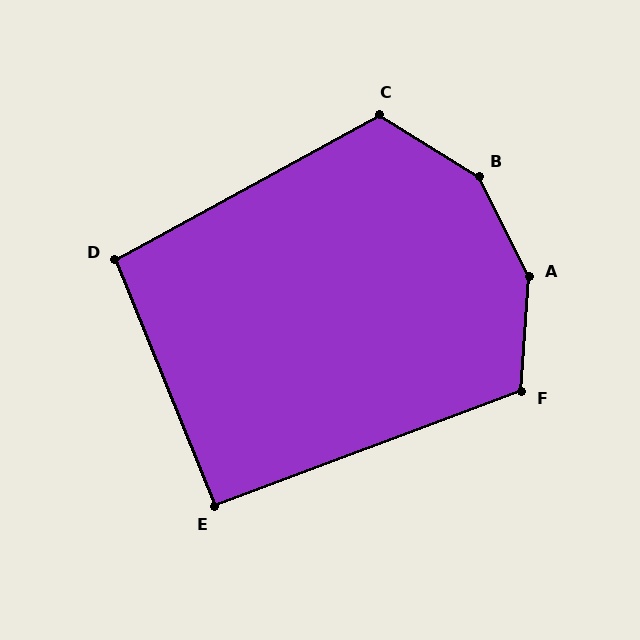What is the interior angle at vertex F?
Approximately 114 degrees (obtuse).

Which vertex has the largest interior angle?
A, at approximately 149 degrees.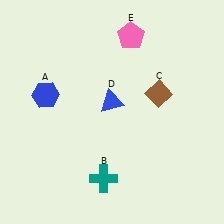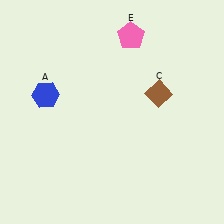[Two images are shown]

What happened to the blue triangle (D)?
The blue triangle (D) was removed in Image 2. It was in the top-left area of Image 1.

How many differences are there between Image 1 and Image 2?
There are 2 differences between the two images.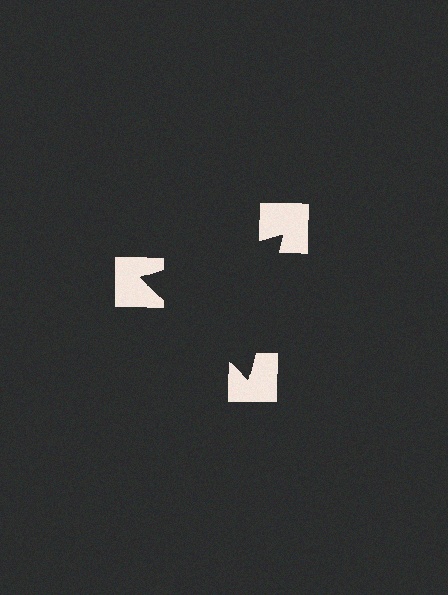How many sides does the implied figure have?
3 sides.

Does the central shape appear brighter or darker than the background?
It typically appears slightly darker than the background, even though no actual brightness change is drawn.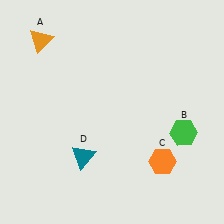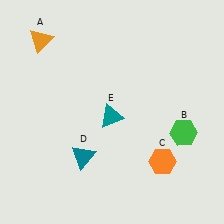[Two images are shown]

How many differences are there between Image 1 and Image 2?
There is 1 difference between the two images.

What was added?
A teal triangle (E) was added in Image 2.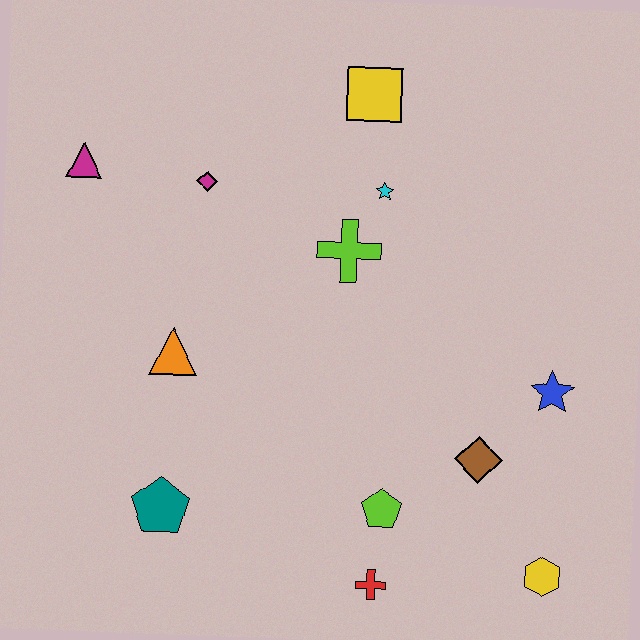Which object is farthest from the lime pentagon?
The magenta triangle is farthest from the lime pentagon.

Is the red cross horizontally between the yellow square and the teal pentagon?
No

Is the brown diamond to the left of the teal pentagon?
No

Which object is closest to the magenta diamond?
The magenta triangle is closest to the magenta diamond.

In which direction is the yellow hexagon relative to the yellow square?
The yellow hexagon is below the yellow square.